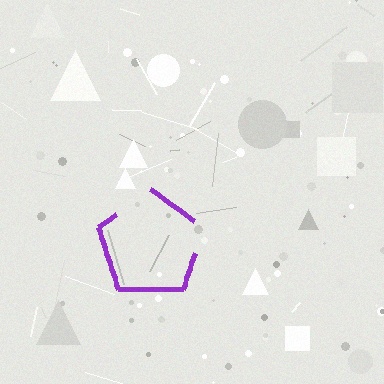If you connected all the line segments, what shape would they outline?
They would outline a pentagon.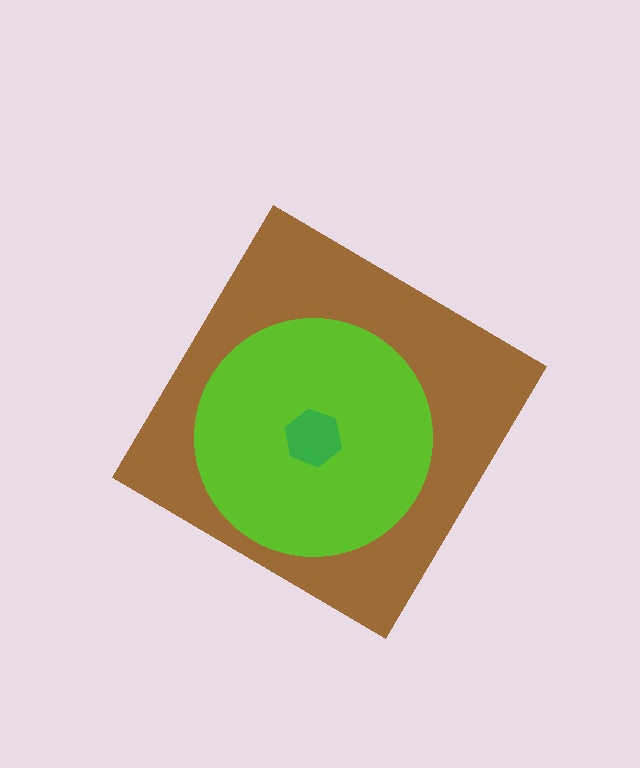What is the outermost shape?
The brown diamond.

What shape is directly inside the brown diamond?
The lime circle.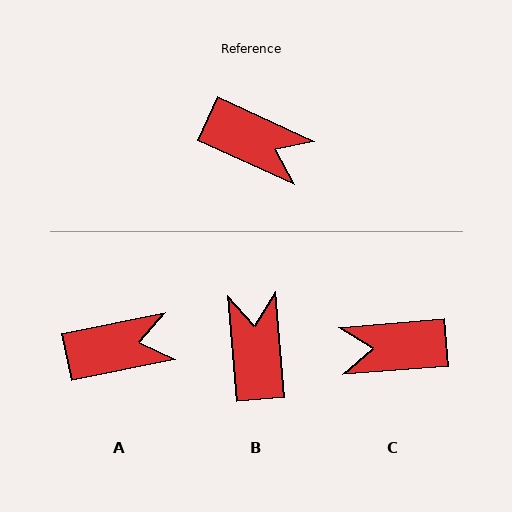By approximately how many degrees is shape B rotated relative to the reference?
Approximately 120 degrees counter-clockwise.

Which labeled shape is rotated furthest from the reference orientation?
C, about 150 degrees away.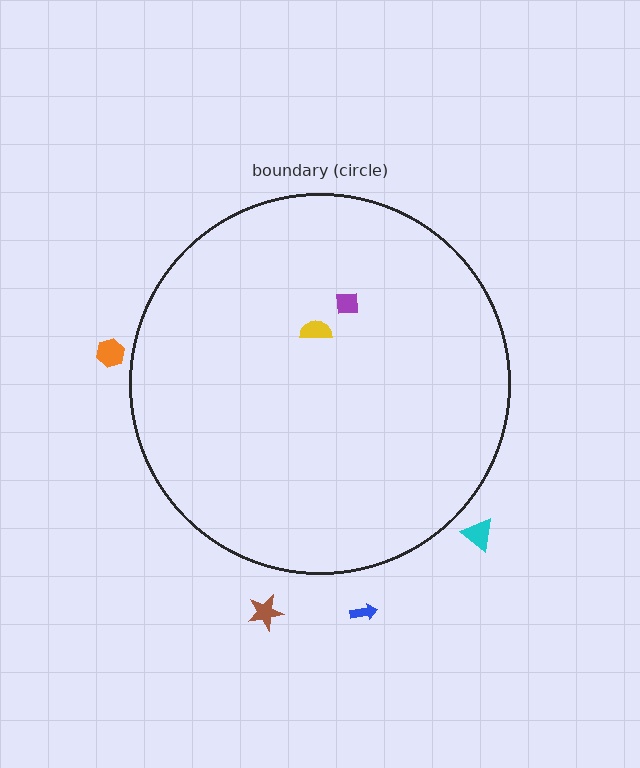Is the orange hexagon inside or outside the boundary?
Outside.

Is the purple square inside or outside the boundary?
Inside.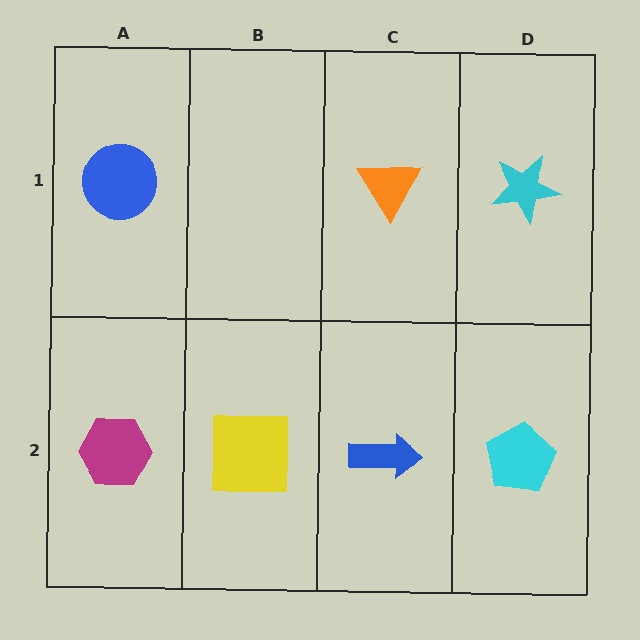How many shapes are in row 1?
3 shapes.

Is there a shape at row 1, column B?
No, that cell is empty.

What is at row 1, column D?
A cyan star.